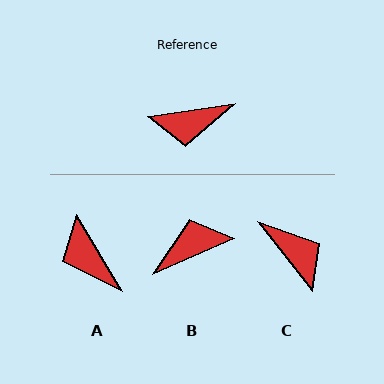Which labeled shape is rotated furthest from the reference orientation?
B, about 165 degrees away.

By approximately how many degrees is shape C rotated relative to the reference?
Approximately 119 degrees counter-clockwise.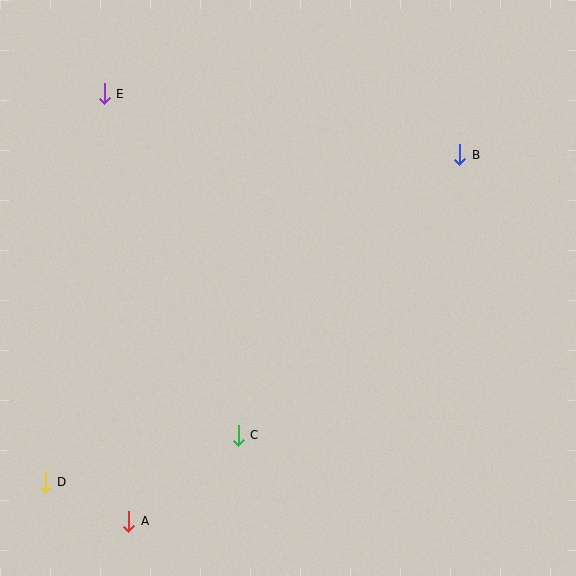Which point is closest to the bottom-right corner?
Point C is closest to the bottom-right corner.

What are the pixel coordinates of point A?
Point A is at (129, 521).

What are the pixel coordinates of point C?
Point C is at (238, 435).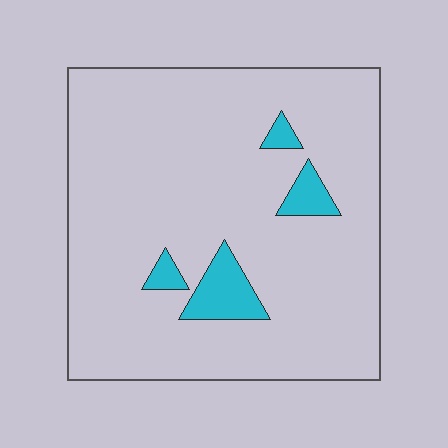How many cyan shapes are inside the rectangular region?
4.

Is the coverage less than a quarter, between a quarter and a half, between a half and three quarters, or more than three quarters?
Less than a quarter.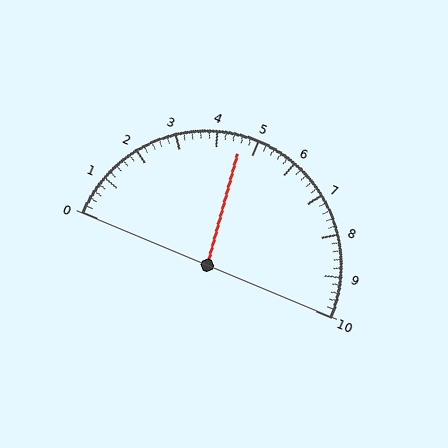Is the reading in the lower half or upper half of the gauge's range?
The reading is in the lower half of the range (0 to 10).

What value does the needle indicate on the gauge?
The needle indicates approximately 4.6.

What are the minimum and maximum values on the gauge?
The gauge ranges from 0 to 10.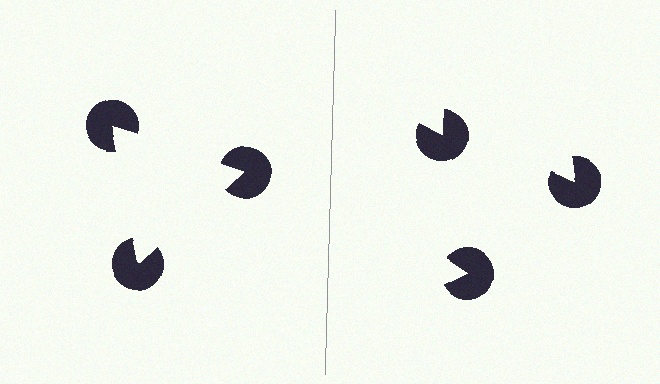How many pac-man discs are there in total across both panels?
6 — 3 on each side.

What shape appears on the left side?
An illusory triangle.